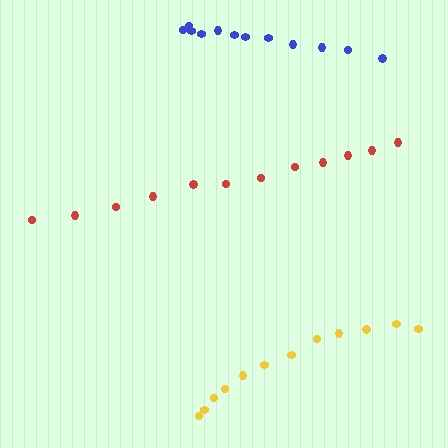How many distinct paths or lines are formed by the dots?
There are 3 distinct paths.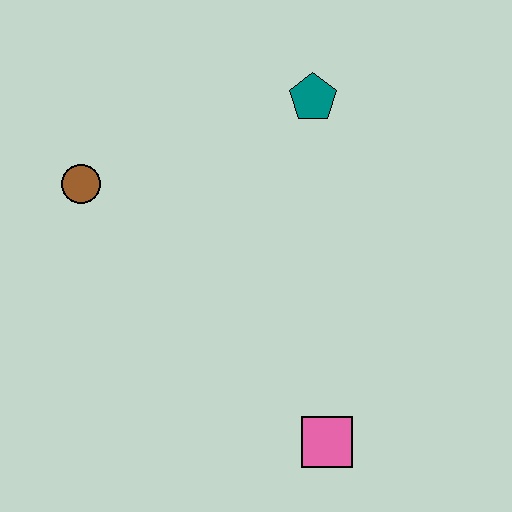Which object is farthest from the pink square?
The brown circle is farthest from the pink square.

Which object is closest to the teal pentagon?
The brown circle is closest to the teal pentagon.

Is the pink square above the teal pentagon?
No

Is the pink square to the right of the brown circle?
Yes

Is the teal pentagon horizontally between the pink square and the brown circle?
Yes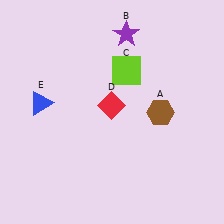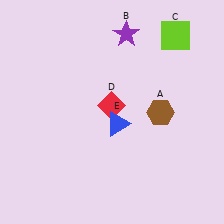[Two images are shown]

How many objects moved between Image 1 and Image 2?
2 objects moved between the two images.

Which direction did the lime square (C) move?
The lime square (C) moved right.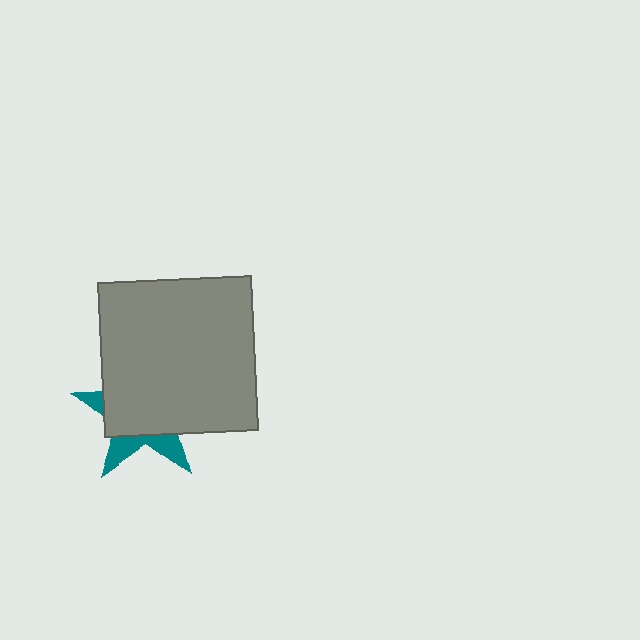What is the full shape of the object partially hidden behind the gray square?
The partially hidden object is a teal star.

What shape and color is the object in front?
The object in front is a gray square.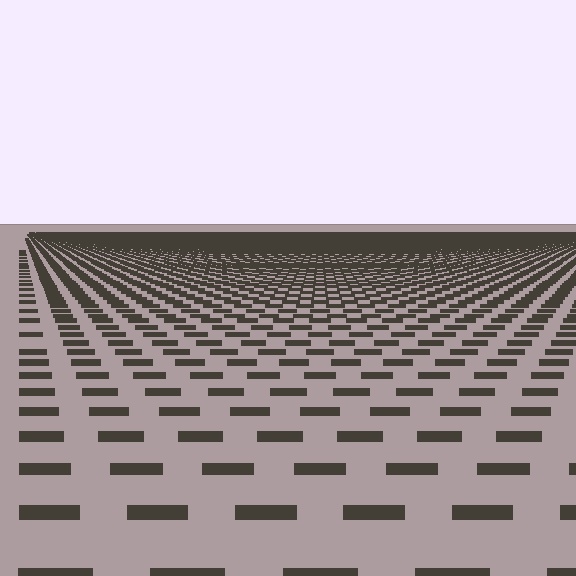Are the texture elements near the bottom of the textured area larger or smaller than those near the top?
Larger. Near the bottom, elements are closer to the viewer and appear at a bigger on-screen size.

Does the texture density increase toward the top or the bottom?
Density increases toward the top.